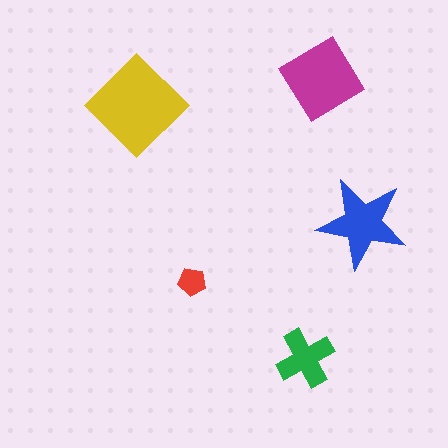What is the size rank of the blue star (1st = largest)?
3rd.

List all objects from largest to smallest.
The yellow diamond, the magenta diamond, the blue star, the green cross, the red pentagon.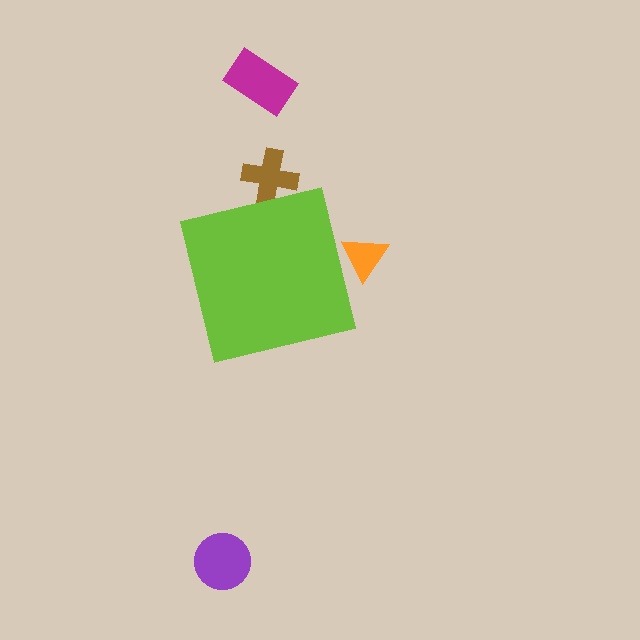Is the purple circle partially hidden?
No, the purple circle is fully visible.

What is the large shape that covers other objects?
A lime square.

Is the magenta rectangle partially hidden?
No, the magenta rectangle is fully visible.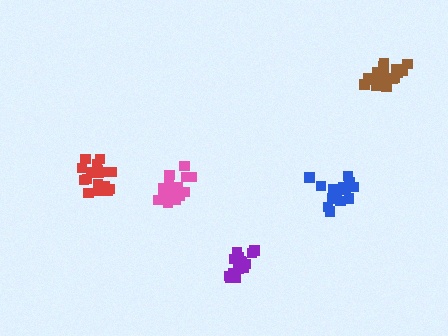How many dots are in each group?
Group 1: 17 dots, Group 2: 19 dots, Group 3: 17 dots, Group 4: 19 dots, Group 5: 15 dots (87 total).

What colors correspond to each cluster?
The clusters are colored: blue, pink, red, brown, purple.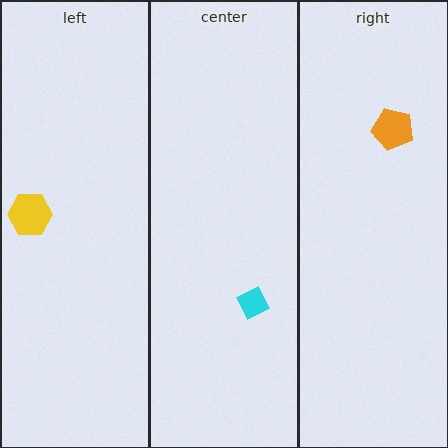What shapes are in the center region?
The cyan diamond.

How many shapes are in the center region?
1.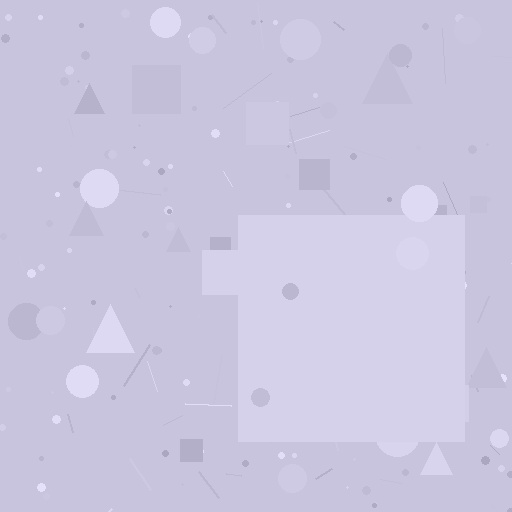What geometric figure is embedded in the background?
A square is embedded in the background.